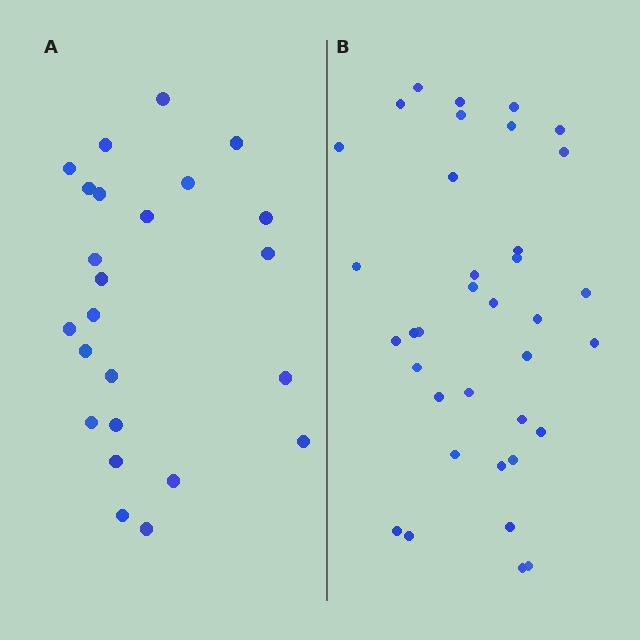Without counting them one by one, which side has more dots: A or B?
Region B (the right region) has more dots.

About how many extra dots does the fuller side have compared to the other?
Region B has roughly 12 or so more dots than region A.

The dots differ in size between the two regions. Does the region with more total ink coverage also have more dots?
No. Region A has more total ink coverage because its dots are larger, but region B actually contains more individual dots. Total area can be misleading — the number of items is what matters here.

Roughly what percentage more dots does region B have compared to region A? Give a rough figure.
About 50% more.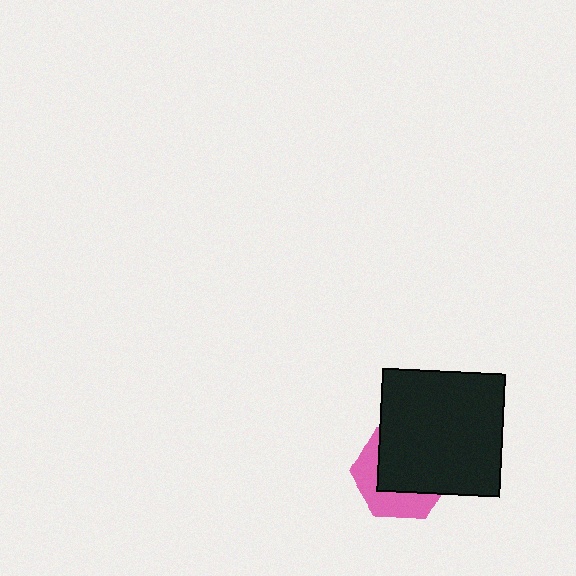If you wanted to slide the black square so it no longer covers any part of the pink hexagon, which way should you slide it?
Slide it toward the upper-right — that is the most direct way to separate the two shapes.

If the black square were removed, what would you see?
You would see the complete pink hexagon.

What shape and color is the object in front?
The object in front is a black square.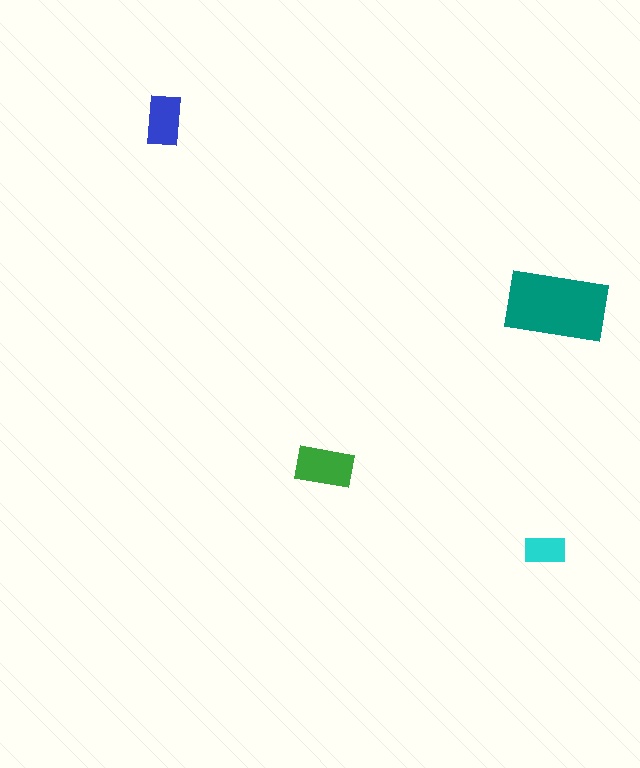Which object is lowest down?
The cyan rectangle is bottommost.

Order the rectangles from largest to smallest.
the teal one, the green one, the blue one, the cyan one.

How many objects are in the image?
There are 4 objects in the image.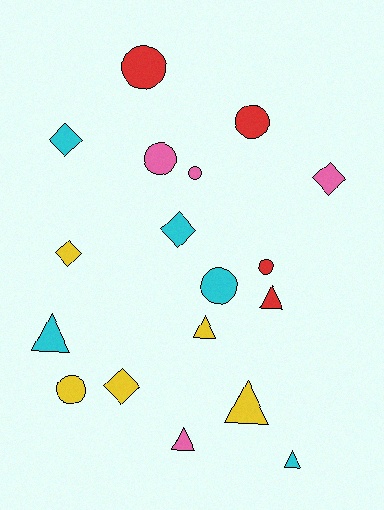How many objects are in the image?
There are 18 objects.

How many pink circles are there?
There are 2 pink circles.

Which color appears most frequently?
Cyan, with 5 objects.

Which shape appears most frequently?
Circle, with 7 objects.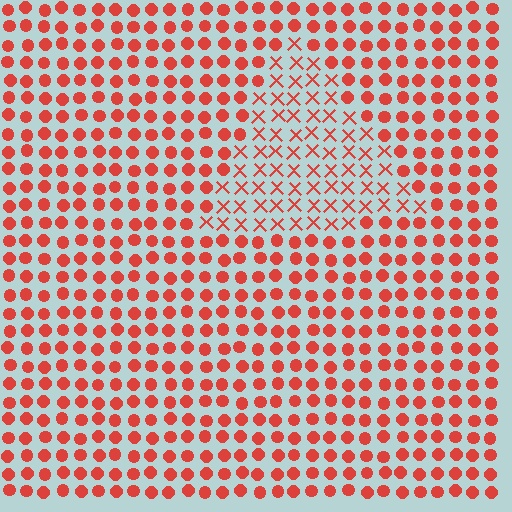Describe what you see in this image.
The image is filled with small red elements arranged in a uniform grid. A triangle-shaped region contains X marks, while the surrounding area contains circles. The boundary is defined purely by the change in element shape.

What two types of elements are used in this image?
The image uses X marks inside the triangle region and circles outside it.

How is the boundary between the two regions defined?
The boundary is defined by a change in element shape: X marks inside vs. circles outside. All elements share the same color and spacing.